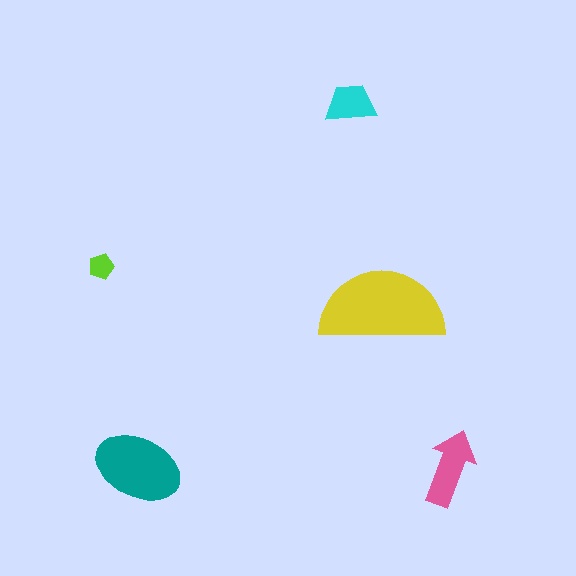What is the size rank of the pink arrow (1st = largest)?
3rd.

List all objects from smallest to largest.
The lime pentagon, the cyan trapezoid, the pink arrow, the teal ellipse, the yellow semicircle.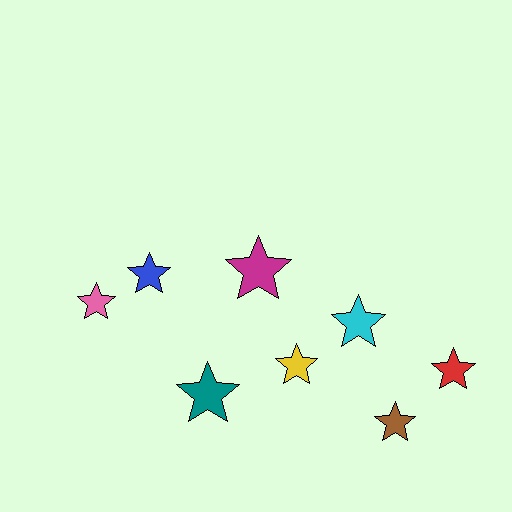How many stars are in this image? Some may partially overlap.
There are 8 stars.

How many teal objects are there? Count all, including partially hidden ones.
There is 1 teal object.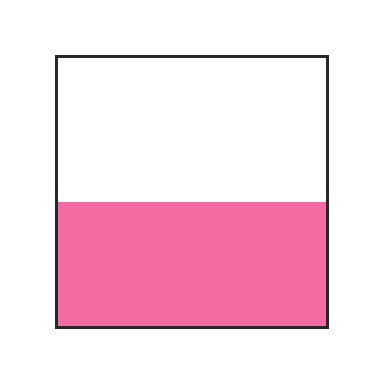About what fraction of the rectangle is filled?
About one half (1/2).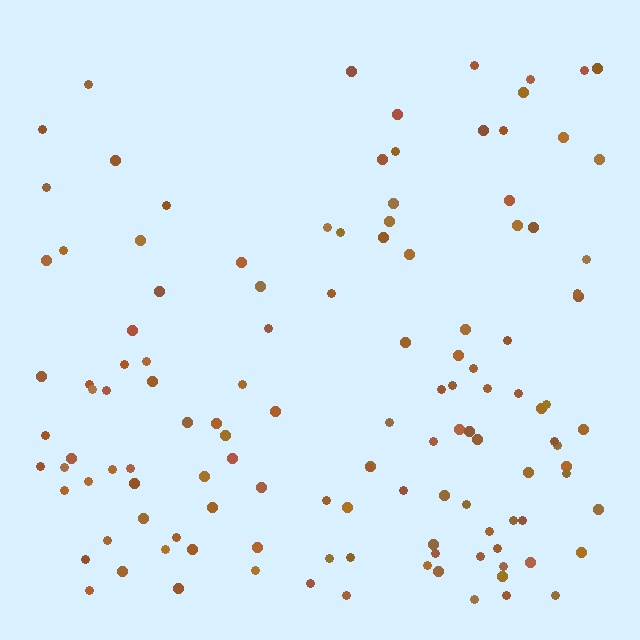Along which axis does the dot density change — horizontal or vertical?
Vertical.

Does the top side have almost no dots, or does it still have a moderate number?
Still a moderate number, just noticeably fewer than the bottom.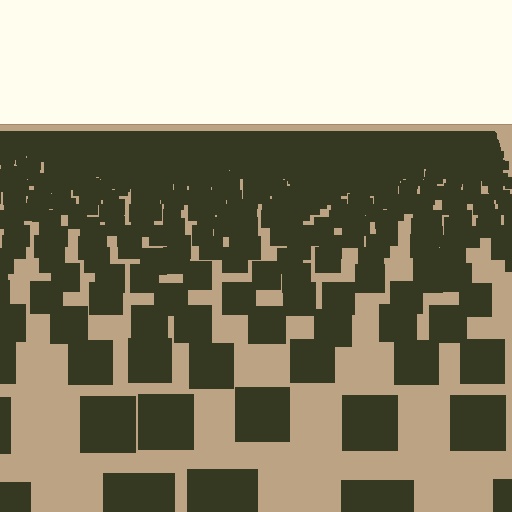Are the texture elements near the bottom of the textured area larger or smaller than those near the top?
Larger. Near the bottom, elements are closer to the viewer and appear at a bigger on-screen size.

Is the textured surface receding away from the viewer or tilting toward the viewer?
The surface is receding away from the viewer. Texture elements get smaller and denser toward the top.